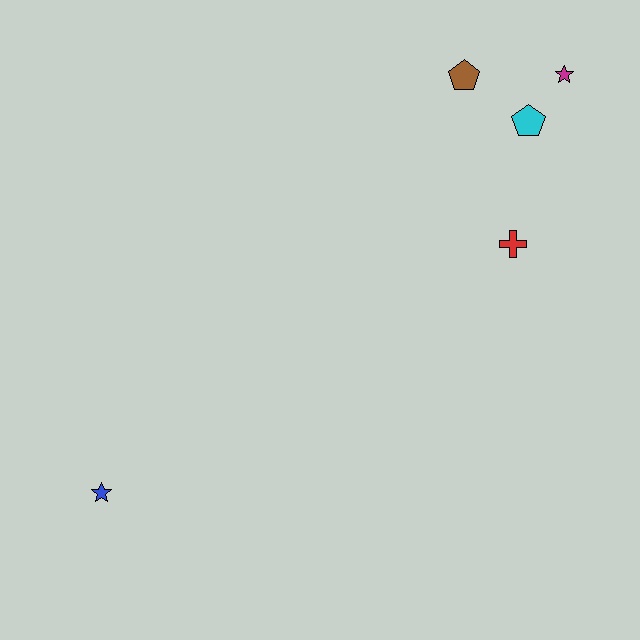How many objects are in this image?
There are 5 objects.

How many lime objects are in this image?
There are no lime objects.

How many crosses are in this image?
There is 1 cross.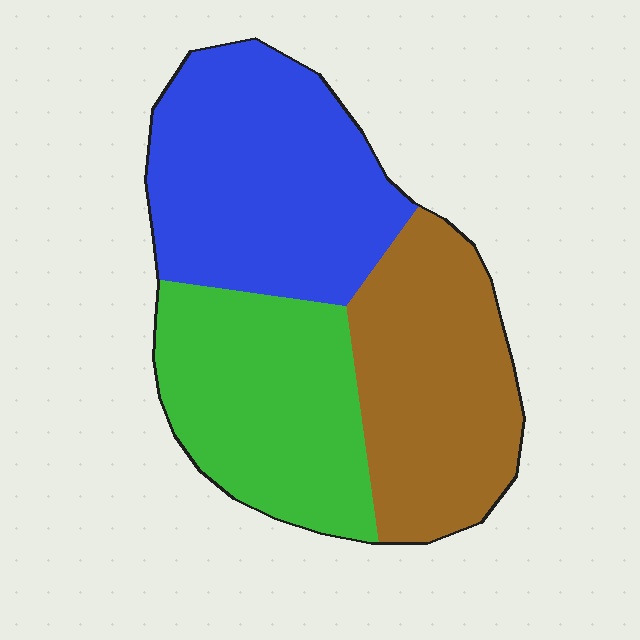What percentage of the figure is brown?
Brown covers 32% of the figure.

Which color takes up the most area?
Blue, at roughly 40%.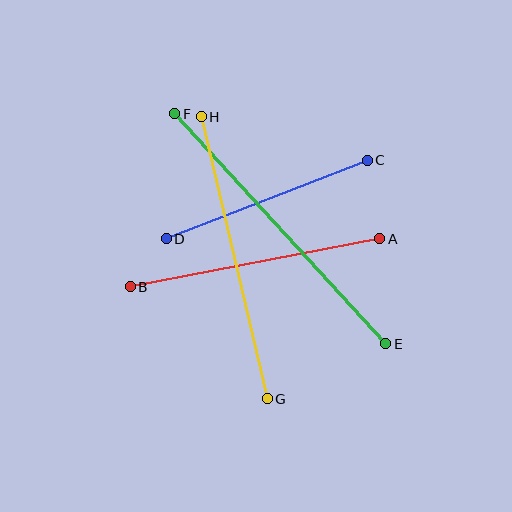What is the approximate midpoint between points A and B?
The midpoint is at approximately (255, 263) pixels.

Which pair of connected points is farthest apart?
Points E and F are farthest apart.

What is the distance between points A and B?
The distance is approximately 254 pixels.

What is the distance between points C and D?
The distance is approximately 216 pixels.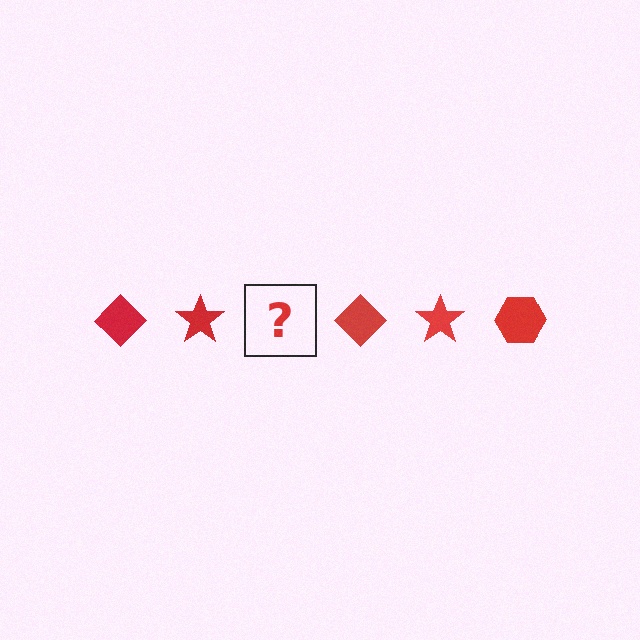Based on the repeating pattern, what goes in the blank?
The blank should be a red hexagon.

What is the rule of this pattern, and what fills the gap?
The rule is that the pattern cycles through diamond, star, hexagon shapes in red. The gap should be filled with a red hexagon.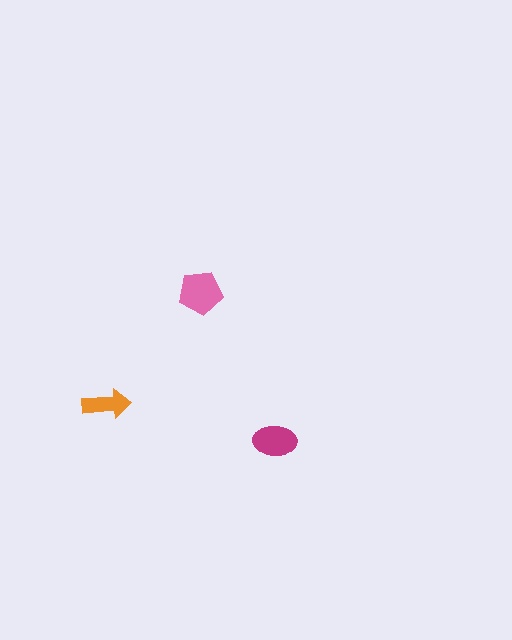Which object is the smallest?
The orange arrow.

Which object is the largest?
The pink pentagon.